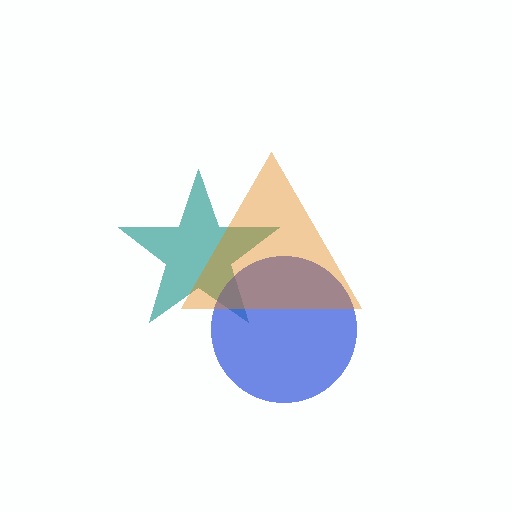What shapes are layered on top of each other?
The layered shapes are: a teal star, a blue circle, an orange triangle.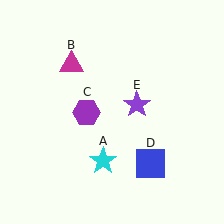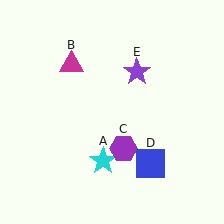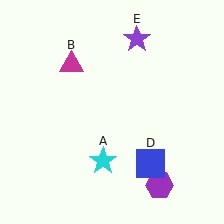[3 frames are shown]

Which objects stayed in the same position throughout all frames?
Cyan star (object A) and magenta triangle (object B) and blue square (object D) remained stationary.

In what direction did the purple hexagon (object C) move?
The purple hexagon (object C) moved down and to the right.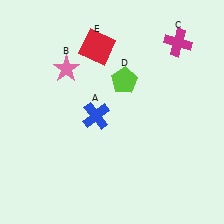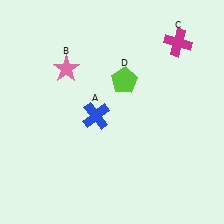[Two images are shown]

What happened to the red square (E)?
The red square (E) was removed in Image 2. It was in the top-left area of Image 1.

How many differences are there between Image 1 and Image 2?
There is 1 difference between the two images.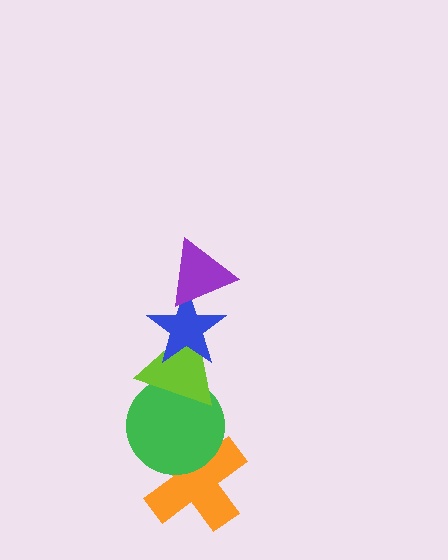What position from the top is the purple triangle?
The purple triangle is 1st from the top.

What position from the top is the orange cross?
The orange cross is 5th from the top.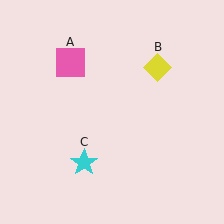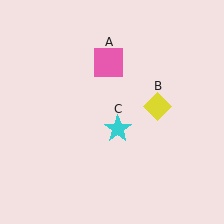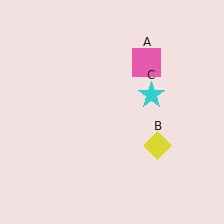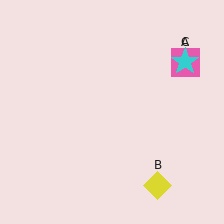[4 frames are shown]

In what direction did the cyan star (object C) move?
The cyan star (object C) moved up and to the right.